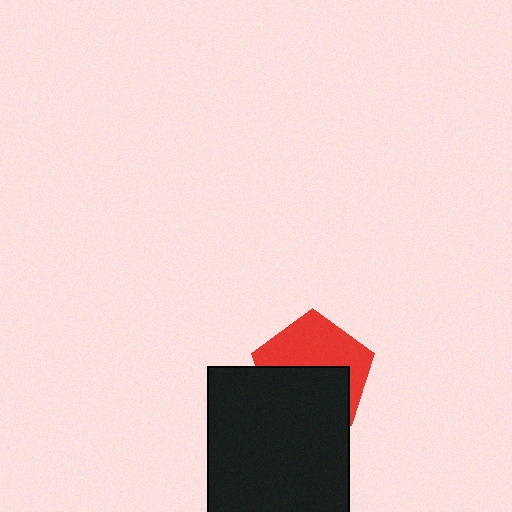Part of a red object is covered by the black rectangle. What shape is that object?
It is a pentagon.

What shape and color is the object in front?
The object in front is a black rectangle.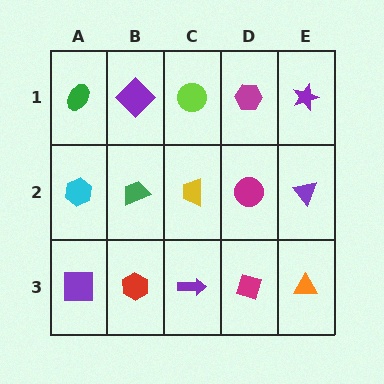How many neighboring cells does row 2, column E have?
3.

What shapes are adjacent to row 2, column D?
A magenta hexagon (row 1, column D), a magenta diamond (row 3, column D), a yellow trapezoid (row 2, column C), a purple triangle (row 2, column E).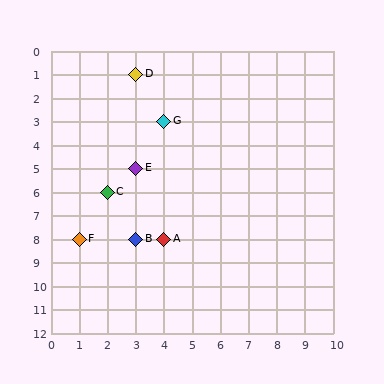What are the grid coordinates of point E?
Point E is at grid coordinates (3, 5).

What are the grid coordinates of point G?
Point G is at grid coordinates (4, 3).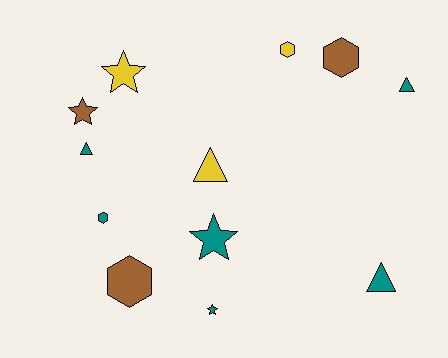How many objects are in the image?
There are 12 objects.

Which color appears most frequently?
Teal, with 6 objects.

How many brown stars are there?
There is 1 brown star.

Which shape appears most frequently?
Triangle, with 4 objects.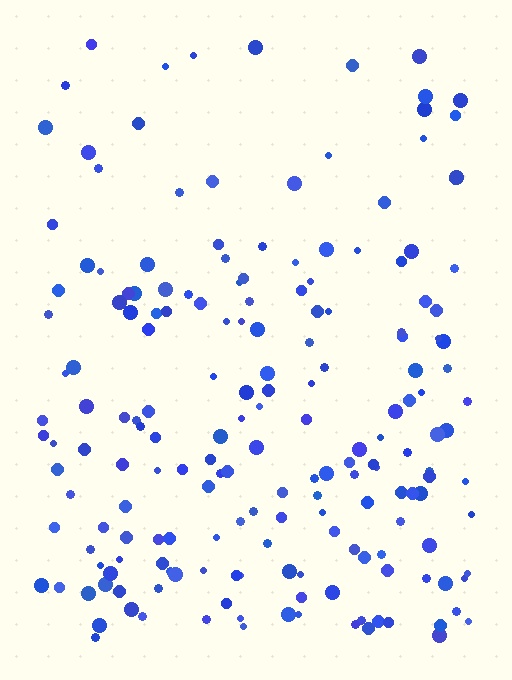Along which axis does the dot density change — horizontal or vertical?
Vertical.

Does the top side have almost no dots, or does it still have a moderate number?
Still a moderate number, just noticeably fewer than the bottom.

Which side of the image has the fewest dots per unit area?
The top.